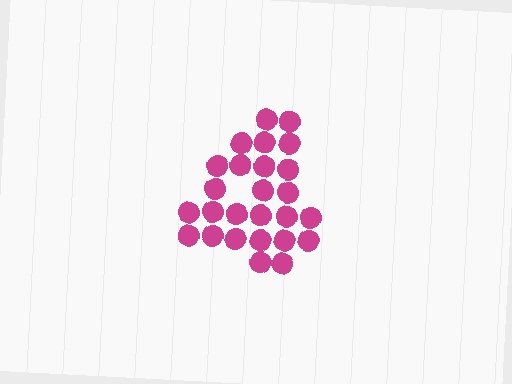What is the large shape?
The large shape is the digit 4.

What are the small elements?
The small elements are circles.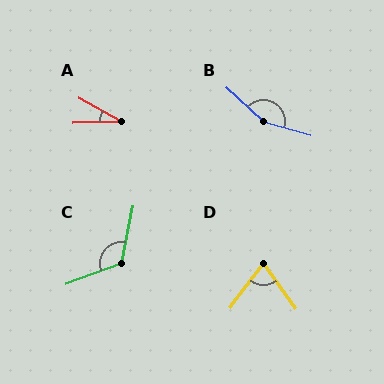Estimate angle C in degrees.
Approximately 121 degrees.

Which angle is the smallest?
A, at approximately 31 degrees.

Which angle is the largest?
B, at approximately 153 degrees.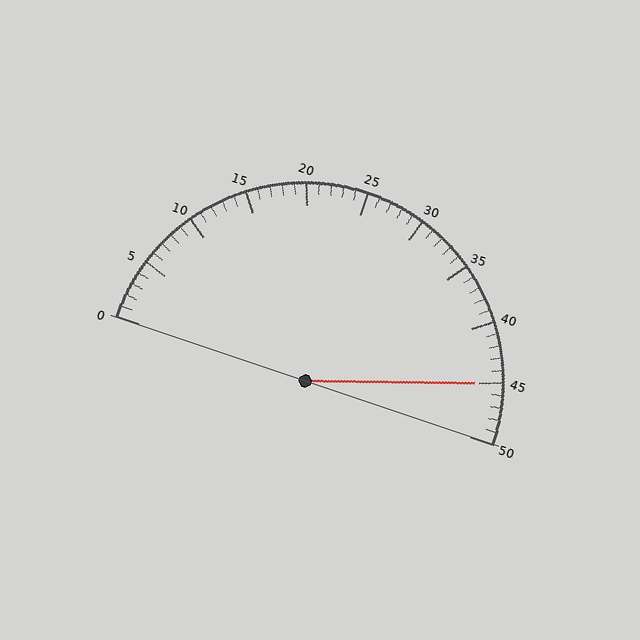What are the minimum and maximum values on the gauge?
The gauge ranges from 0 to 50.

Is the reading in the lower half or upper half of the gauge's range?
The reading is in the upper half of the range (0 to 50).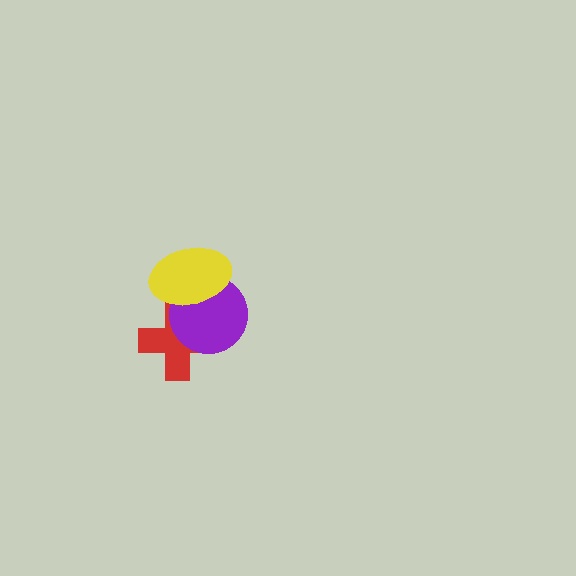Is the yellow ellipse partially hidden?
No, no other shape covers it.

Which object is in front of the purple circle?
The yellow ellipse is in front of the purple circle.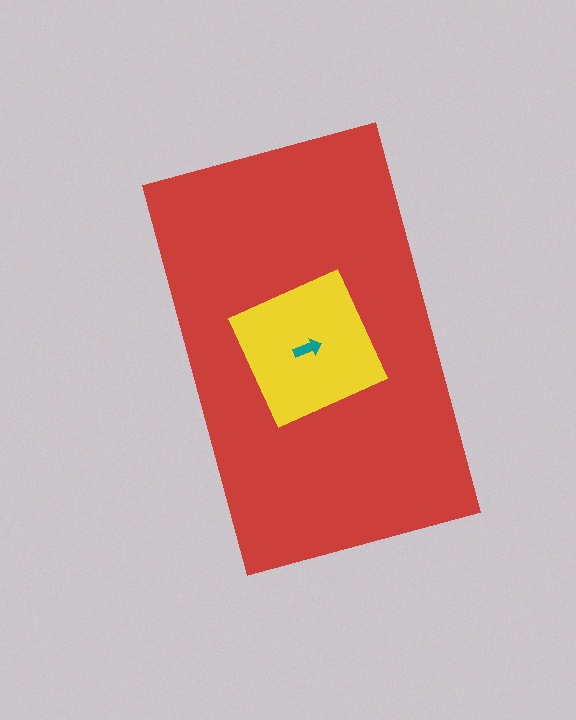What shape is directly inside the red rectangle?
The yellow square.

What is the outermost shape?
The red rectangle.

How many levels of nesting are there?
3.